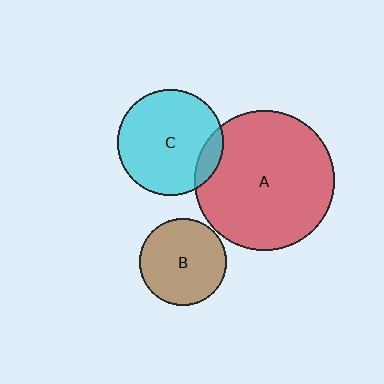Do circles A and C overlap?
Yes.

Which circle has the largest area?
Circle A (red).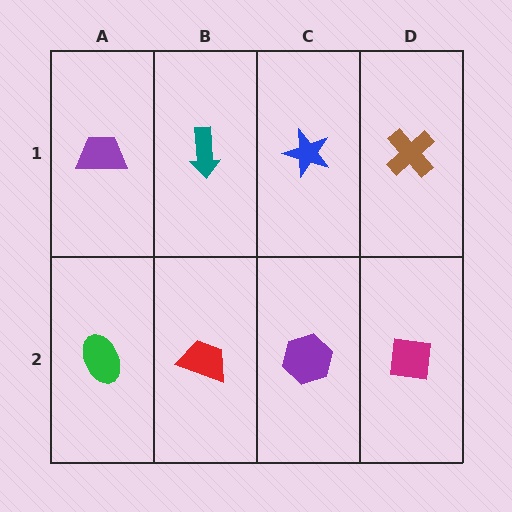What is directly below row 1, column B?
A red trapezoid.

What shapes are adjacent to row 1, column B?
A red trapezoid (row 2, column B), a purple trapezoid (row 1, column A), a blue star (row 1, column C).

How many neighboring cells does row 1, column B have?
3.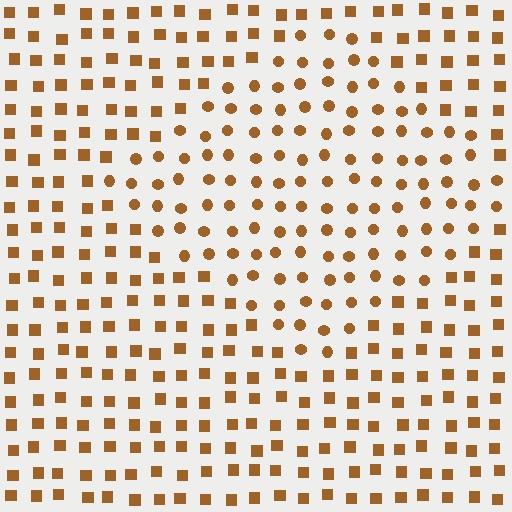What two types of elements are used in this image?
The image uses circles inside the diamond region and squares outside it.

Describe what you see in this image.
The image is filled with small brown elements arranged in a uniform grid. A diamond-shaped region contains circles, while the surrounding area contains squares. The boundary is defined purely by the change in element shape.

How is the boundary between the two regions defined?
The boundary is defined by a change in element shape: circles inside vs. squares outside. All elements share the same color and spacing.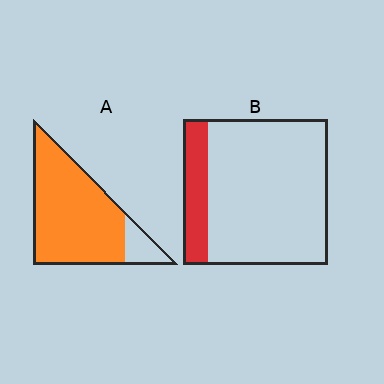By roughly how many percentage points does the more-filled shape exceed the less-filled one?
By roughly 70 percentage points (A over B).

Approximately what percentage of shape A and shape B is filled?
A is approximately 85% and B is approximately 15%.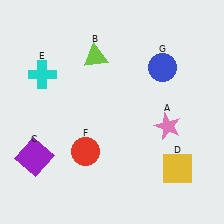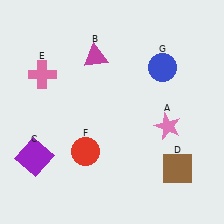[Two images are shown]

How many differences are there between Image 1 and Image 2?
There are 3 differences between the two images.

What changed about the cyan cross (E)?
In Image 1, E is cyan. In Image 2, it changed to pink.